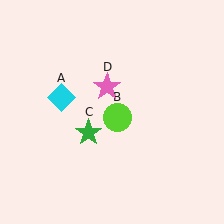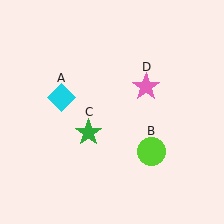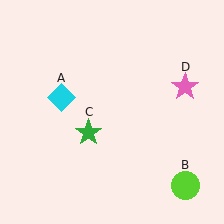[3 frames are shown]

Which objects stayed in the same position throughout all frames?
Cyan diamond (object A) and green star (object C) remained stationary.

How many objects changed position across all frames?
2 objects changed position: lime circle (object B), pink star (object D).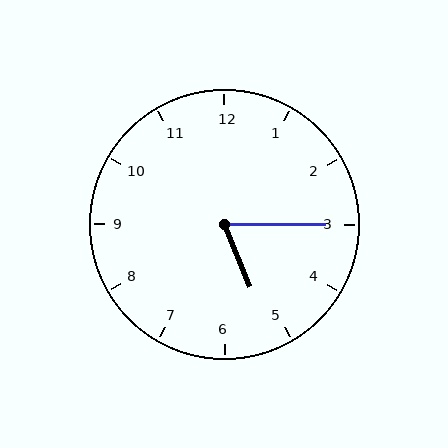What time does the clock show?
5:15.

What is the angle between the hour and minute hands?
Approximately 68 degrees.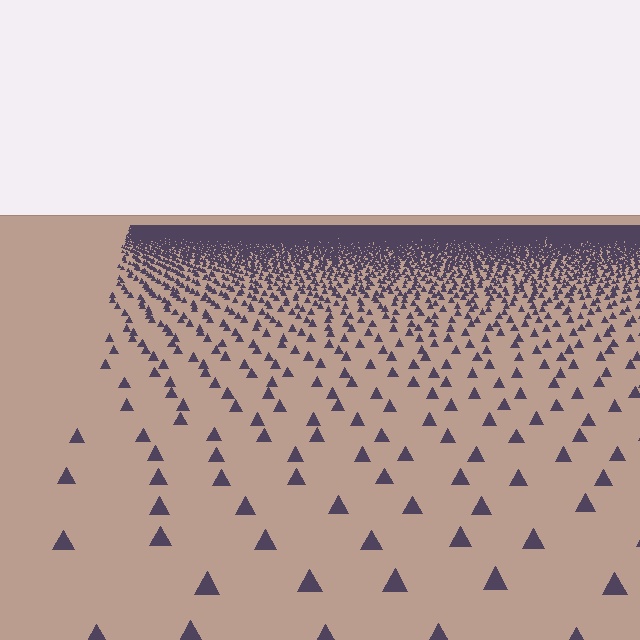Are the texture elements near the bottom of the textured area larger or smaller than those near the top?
Larger. Near the bottom, elements are closer to the viewer and appear at a bigger on-screen size.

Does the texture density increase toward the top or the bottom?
Density increases toward the top.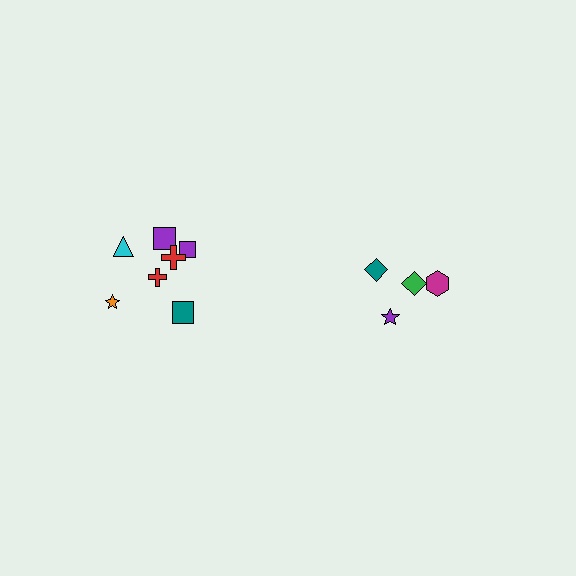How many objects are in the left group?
There are 7 objects.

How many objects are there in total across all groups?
There are 11 objects.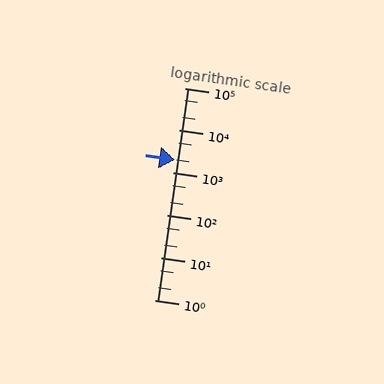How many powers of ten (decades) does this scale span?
The scale spans 5 decades, from 1 to 100000.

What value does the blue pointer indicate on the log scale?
The pointer indicates approximately 2000.